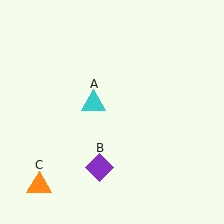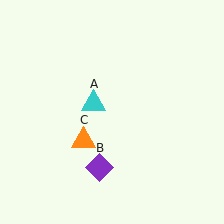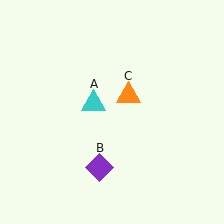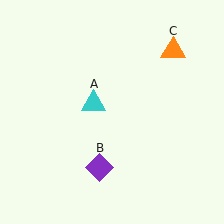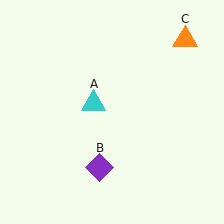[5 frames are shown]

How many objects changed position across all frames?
1 object changed position: orange triangle (object C).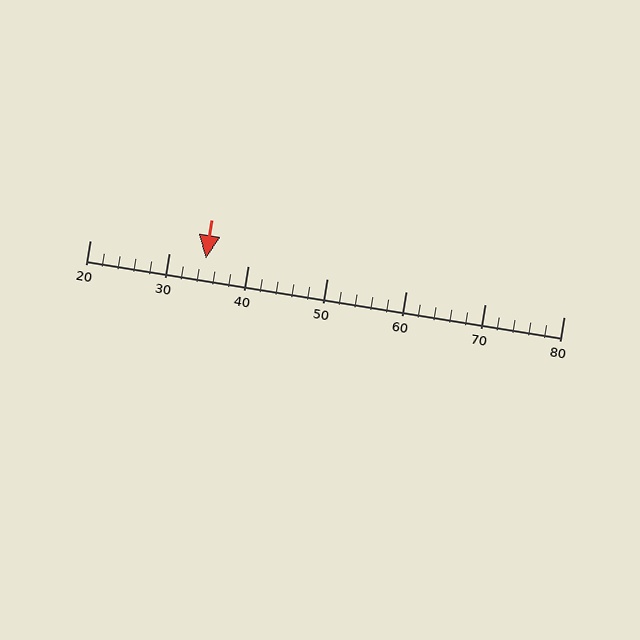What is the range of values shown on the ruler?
The ruler shows values from 20 to 80.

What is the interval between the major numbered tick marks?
The major tick marks are spaced 10 units apart.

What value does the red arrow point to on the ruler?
The red arrow points to approximately 35.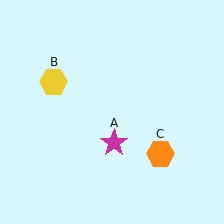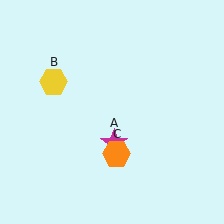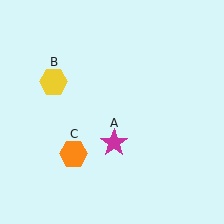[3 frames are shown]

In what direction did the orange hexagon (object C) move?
The orange hexagon (object C) moved left.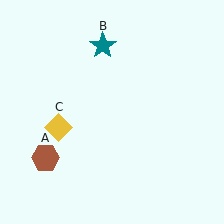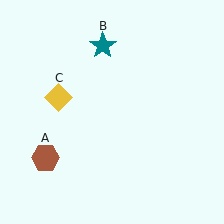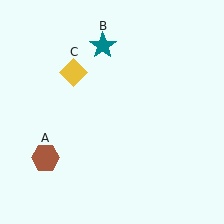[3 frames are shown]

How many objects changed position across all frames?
1 object changed position: yellow diamond (object C).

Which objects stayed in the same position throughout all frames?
Brown hexagon (object A) and teal star (object B) remained stationary.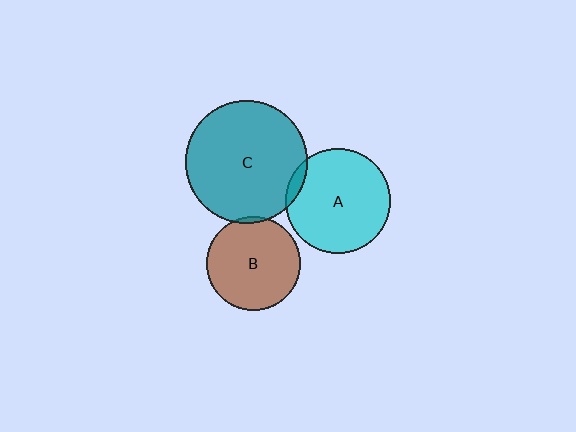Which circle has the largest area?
Circle C (teal).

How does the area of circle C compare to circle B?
Approximately 1.7 times.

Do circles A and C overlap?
Yes.